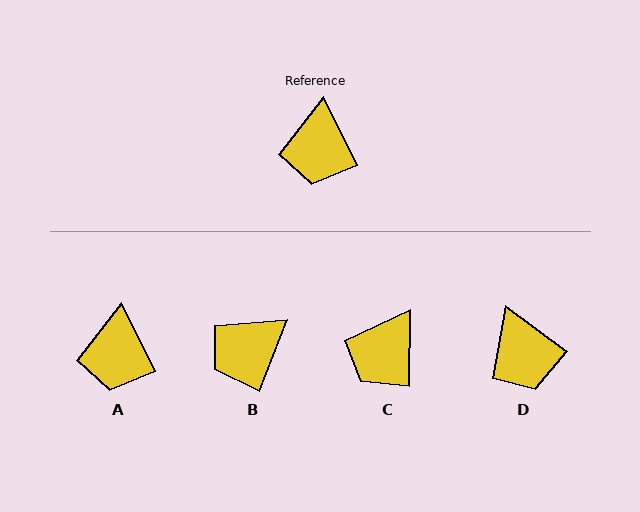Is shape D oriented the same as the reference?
No, it is off by about 28 degrees.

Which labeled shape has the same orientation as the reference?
A.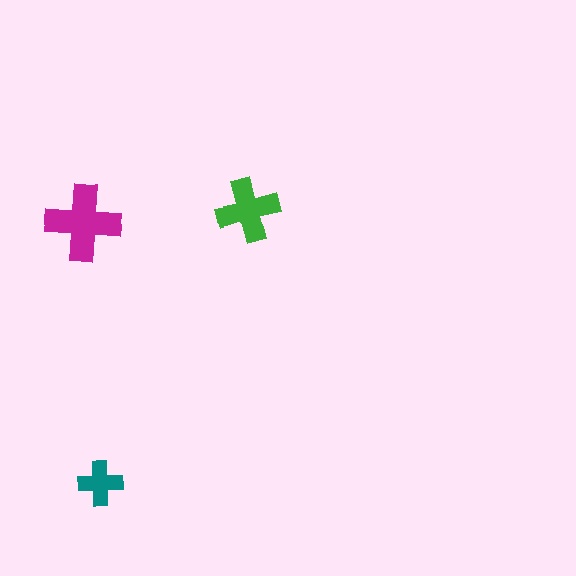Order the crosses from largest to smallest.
the magenta one, the green one, the teal one.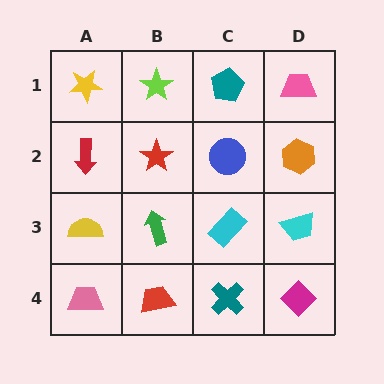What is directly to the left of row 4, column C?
A red trapezoid.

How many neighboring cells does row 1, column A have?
2.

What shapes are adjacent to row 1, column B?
A red star (row 2, column B), a yellow star (row 1, column A), a teal pentagon (row 1, column C).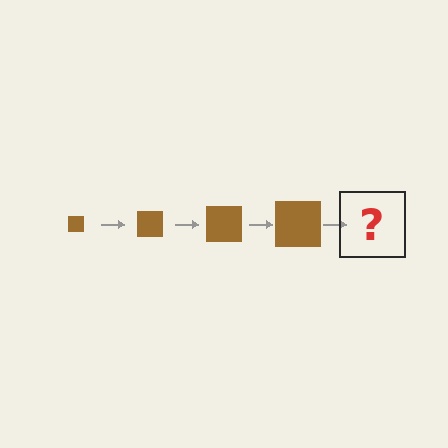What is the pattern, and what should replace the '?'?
The pattern is that the square gets progressively larger each step. The '?' should be a brown square, larger than the previous one.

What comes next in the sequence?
The next element should be a brown square, larger than the previous one.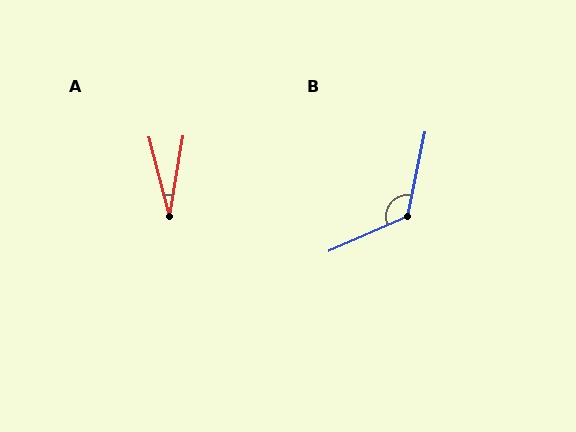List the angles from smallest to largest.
A (25°), B (125°).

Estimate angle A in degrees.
Approximately 25 degrees.